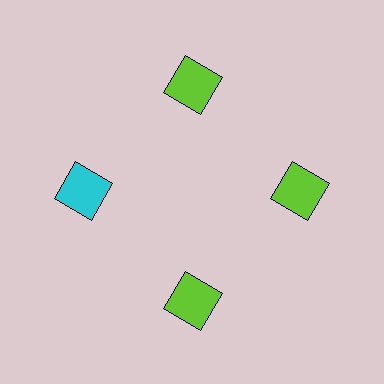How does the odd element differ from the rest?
It has a different color: cyan instead of lime.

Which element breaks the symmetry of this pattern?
The cyan square at roughly the 9 o'clock position breaks the symmetry. All other shapes are lime squares.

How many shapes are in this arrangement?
There are 4 shapes arranged in a ring pattern.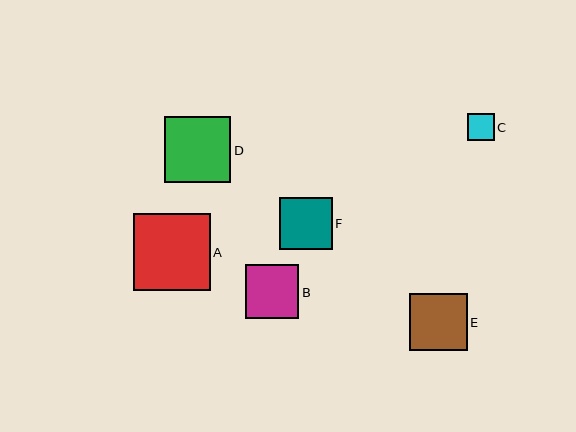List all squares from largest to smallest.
From largest to smallest: A, D, E, B, F, C.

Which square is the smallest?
Square C is the smallest with a size of approximately 27 pixels.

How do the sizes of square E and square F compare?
Square E and square F are approximately the same size.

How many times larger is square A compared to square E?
Square A is approximately 1.3 times the size of square E.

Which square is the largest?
Square A is the largest with a size of approximately 77 pixels.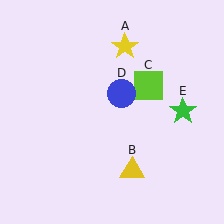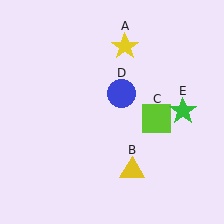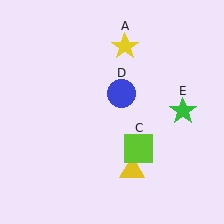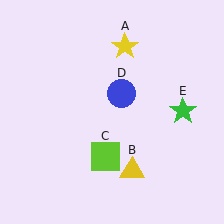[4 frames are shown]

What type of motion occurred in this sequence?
The lime square (object C) rotated clockwise around the center of the scene.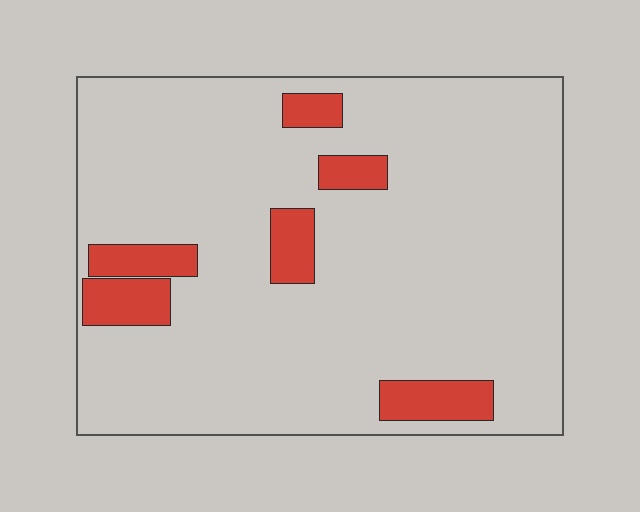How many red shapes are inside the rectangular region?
6.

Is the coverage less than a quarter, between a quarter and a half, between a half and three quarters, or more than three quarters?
Less than a quarter.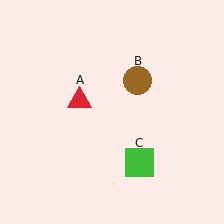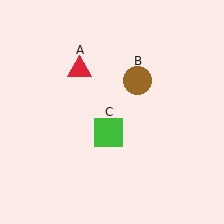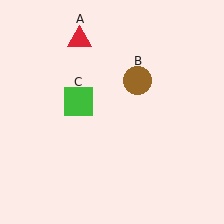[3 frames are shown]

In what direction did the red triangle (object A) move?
The red triangle (object A) moved up.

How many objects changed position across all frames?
2 objects changed position: red triangle (object A), green square (object C).